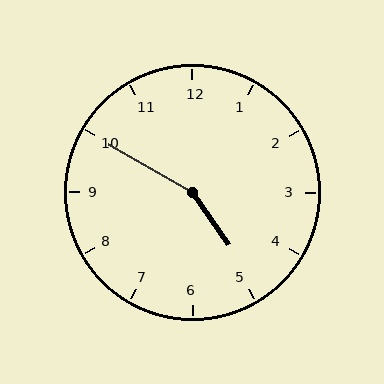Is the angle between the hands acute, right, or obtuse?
It is obtuse.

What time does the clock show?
4:50.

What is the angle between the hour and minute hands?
Approximately 155 degrees.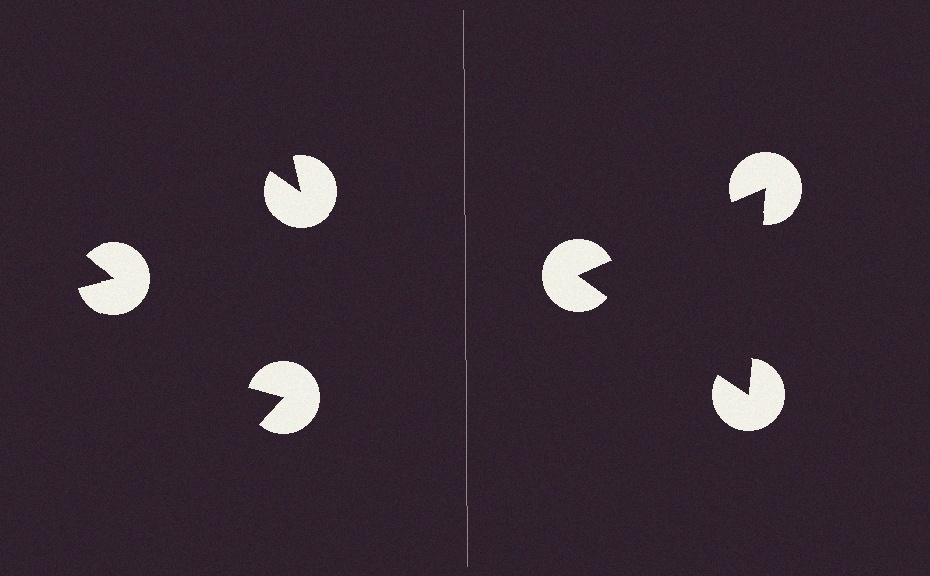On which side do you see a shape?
An illusory triangle appears on the right side. On the left side the wedge cuts are rotated, so no coherent shape forms.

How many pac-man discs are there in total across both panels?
6 — 3 on each side.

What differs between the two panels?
The pac-man discs are positioned identically on both sides; only the wedge orientations differ. On the right they align to a triangle; on the left they are misaligned.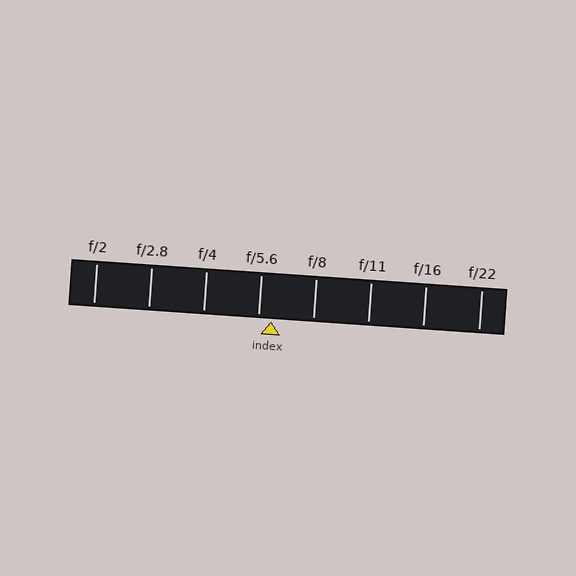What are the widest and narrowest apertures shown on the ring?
The widest aperture shown is f/2 and the narrowest is f/22.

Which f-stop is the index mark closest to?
The index mark is closest to f/5.6.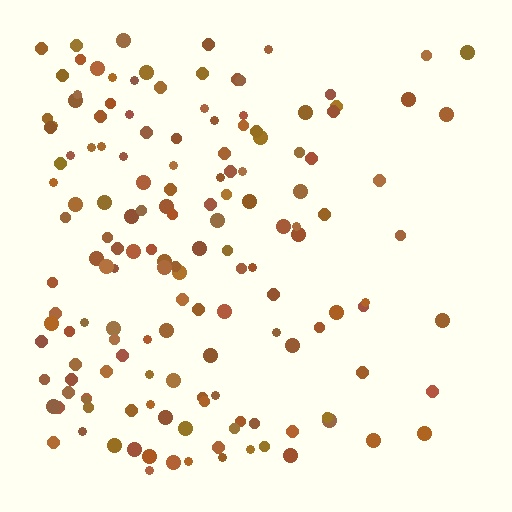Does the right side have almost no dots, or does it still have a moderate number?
Still a moderate number, just noticeably fewer than the left.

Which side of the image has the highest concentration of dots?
The left.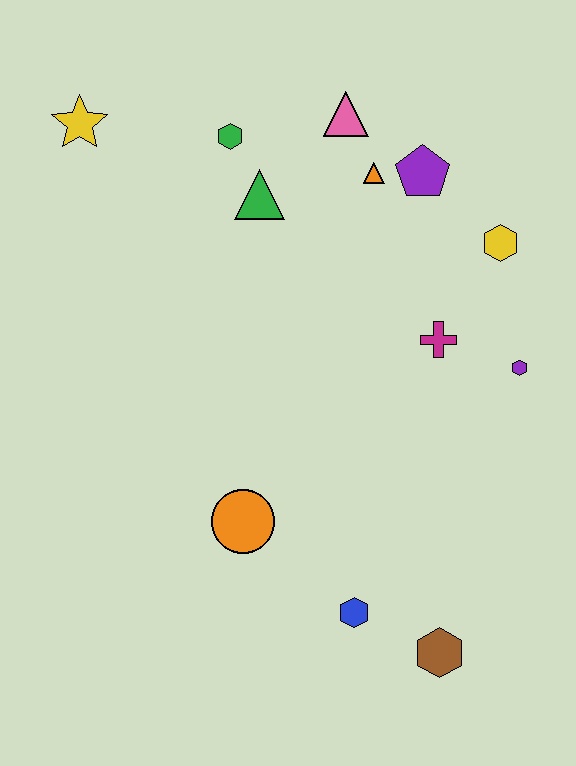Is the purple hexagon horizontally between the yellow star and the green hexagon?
No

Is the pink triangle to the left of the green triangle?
No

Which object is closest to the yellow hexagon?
The purple pentagon is closest to the yellow hexagon.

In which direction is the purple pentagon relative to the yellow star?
The purple pentagon is to the right of the yellow star.